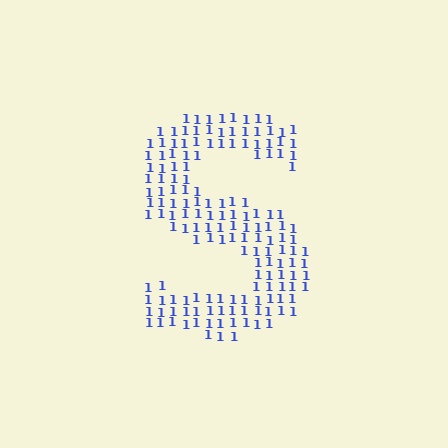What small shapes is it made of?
It is made of small digit 1's.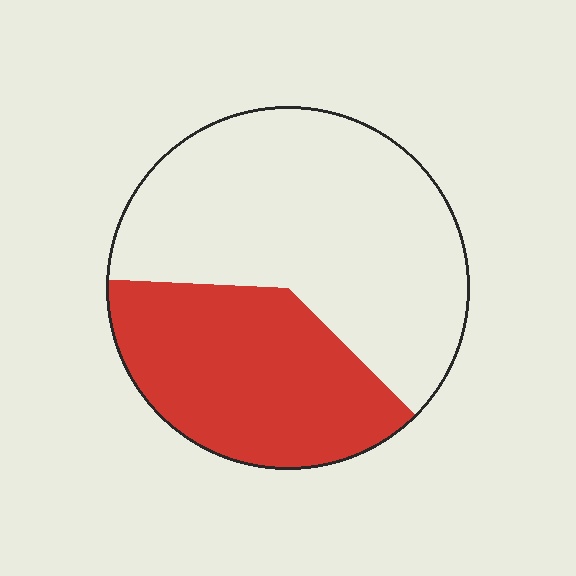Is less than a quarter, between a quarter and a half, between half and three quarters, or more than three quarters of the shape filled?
Between a quarter and a half.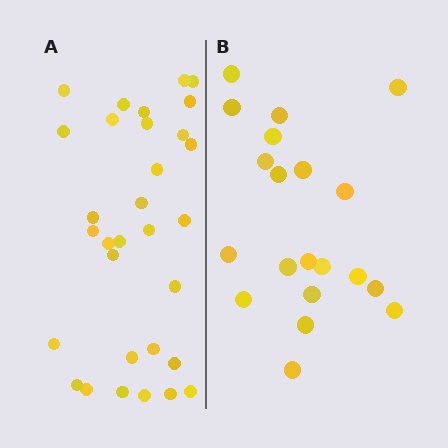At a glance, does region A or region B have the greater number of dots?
Region A (the left region) has more dots.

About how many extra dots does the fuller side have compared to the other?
Region A has roughly 12 or so more dots than region B.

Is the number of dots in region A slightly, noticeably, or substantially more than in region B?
Region A has substantially more. The ratio is roughly 1.6 to 1.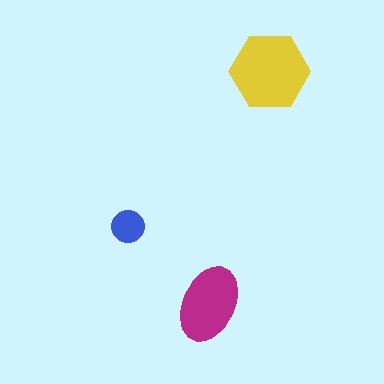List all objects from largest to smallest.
The yellow hexagon, the magenta ellipse, the blue circle.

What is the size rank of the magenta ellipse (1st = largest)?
2nd.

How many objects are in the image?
There are 3 objects in the image.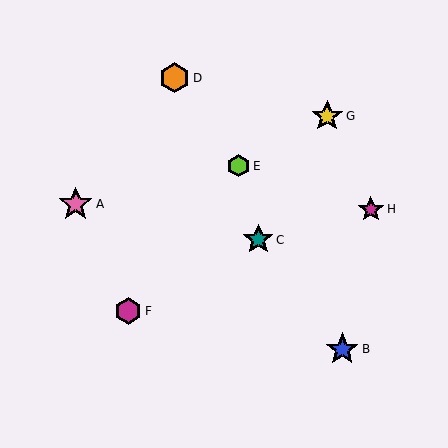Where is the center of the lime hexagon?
The center of the lime hexagon is at (239, 166).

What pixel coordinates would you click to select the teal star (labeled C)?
Click at (258, 240) to select the teal star C.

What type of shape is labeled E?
Shape E is a lime hexagon.